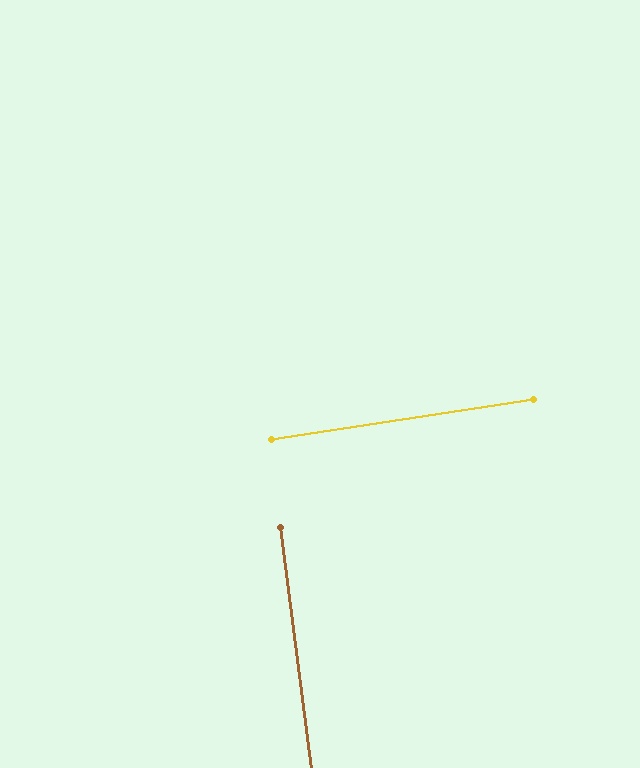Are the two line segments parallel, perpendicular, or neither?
Perpendicular — they meet at approximately 89°.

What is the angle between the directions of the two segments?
Approximately 89 degrees.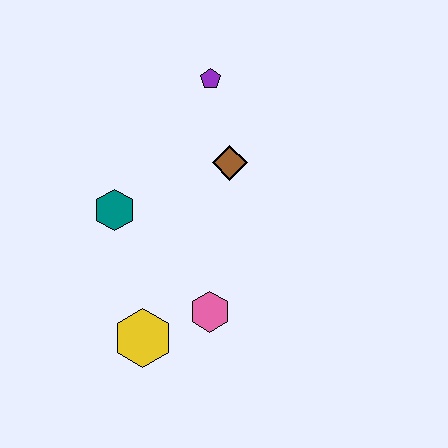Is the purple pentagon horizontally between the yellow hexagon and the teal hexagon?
No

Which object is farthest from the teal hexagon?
The purple pentagon is farthest from the teal hexagon.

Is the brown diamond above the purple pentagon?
No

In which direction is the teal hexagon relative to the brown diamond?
The teal hexagon is to the left of the brown diamond.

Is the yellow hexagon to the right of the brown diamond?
No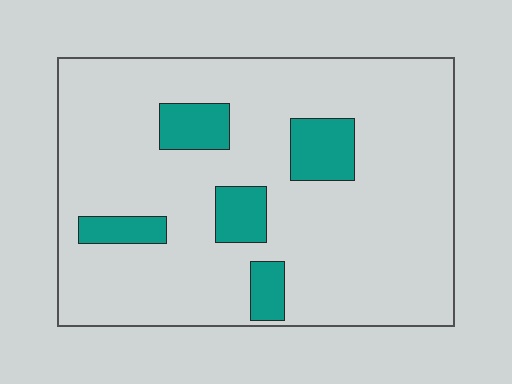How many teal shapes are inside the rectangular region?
5.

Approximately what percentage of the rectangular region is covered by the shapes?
Approximately 15%.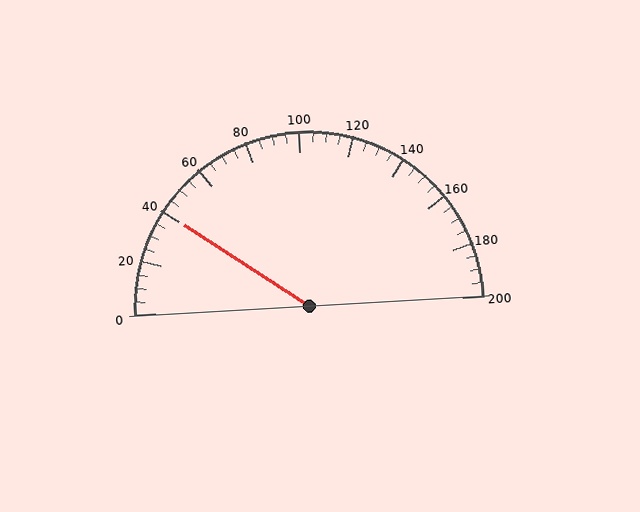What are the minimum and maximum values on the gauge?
The gauge ranges from 0 to 200.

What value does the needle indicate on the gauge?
The needle indicates approximately 40.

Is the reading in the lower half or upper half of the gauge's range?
The reading is in the lower half of the range (0 to 200).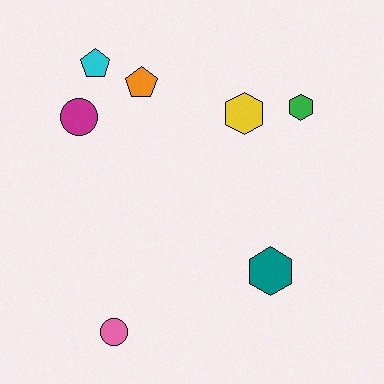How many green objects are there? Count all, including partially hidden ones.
There is 1 green object.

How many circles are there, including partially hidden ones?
There are 2 circles.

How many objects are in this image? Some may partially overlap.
There are 7 objects.